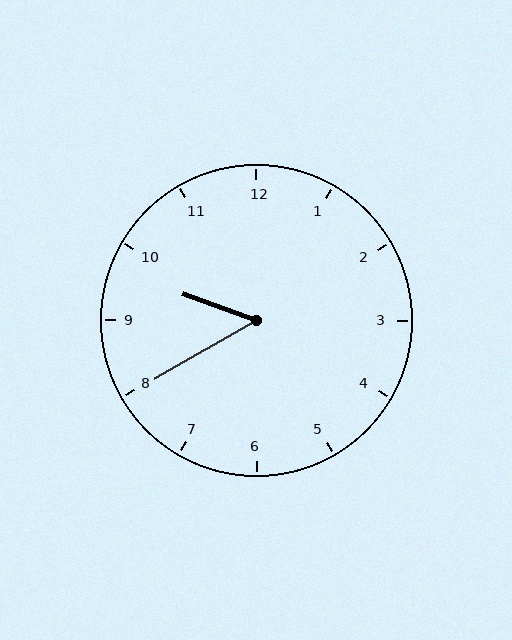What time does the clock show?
9:40.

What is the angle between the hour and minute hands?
Approximately 50 degrees.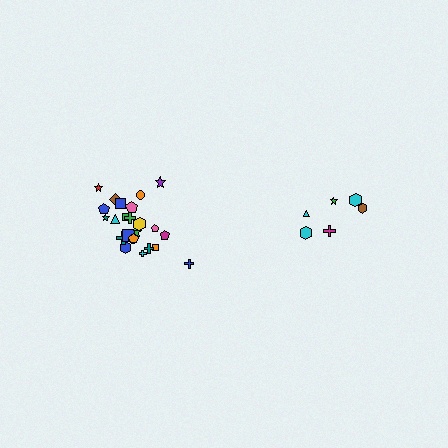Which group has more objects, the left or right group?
The left group.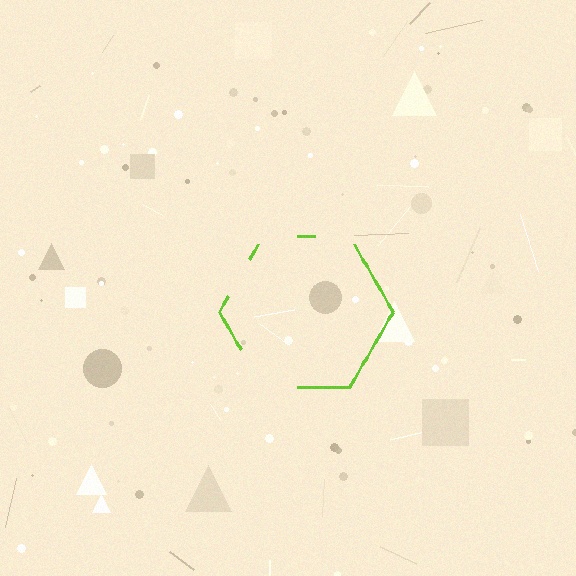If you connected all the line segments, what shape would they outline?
They would outline a hexagon.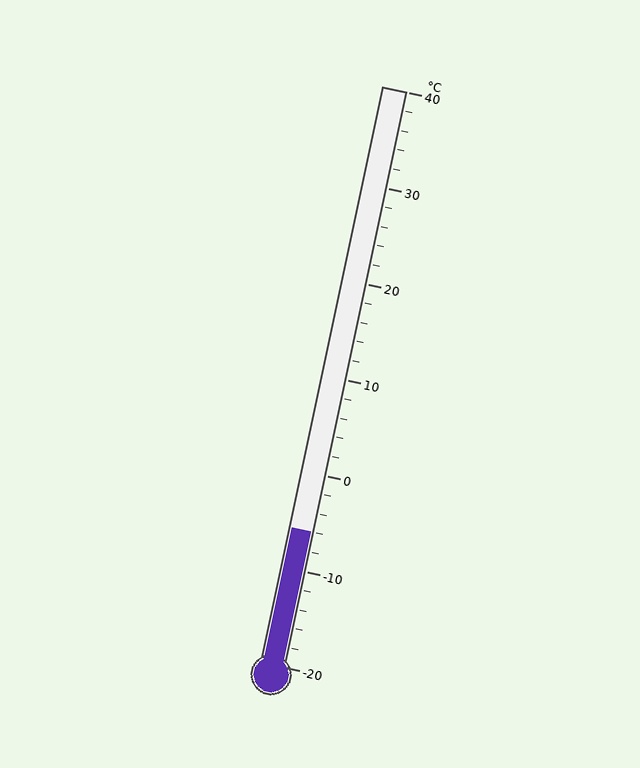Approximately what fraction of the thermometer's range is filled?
The thermometer is filled to approximately 25% of its range.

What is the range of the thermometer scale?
The thermometer scale ranges from -20°C to 40°C.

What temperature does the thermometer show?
The thermometer shows approximately -6°C.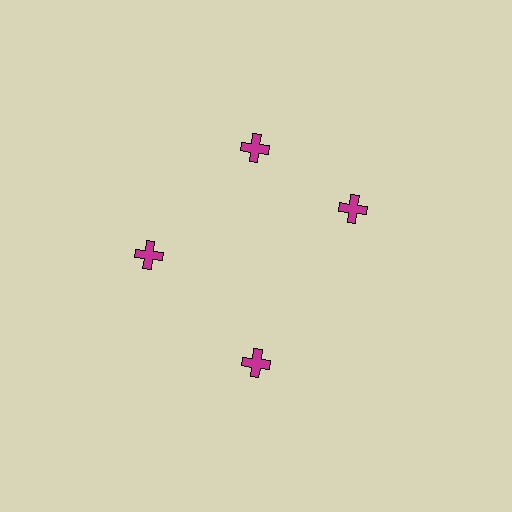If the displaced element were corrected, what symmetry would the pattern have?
It would have 4-fold rotational symmetry — the pattern would map onto itself every 90 degrees.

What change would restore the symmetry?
The symmetry would be restored by rotating it back into even spacing with its neighbors so that all 4 crosses sit at equal angles and equal distance from the center.